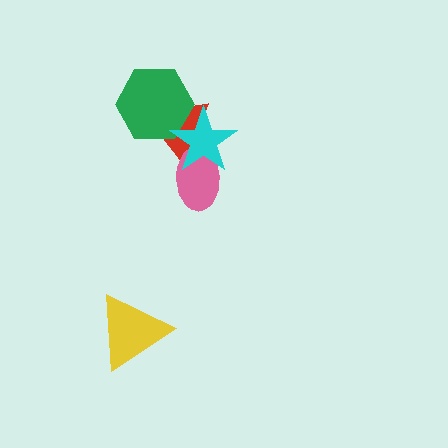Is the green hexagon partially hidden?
Yes, it is partially covered by another shape.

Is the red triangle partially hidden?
Yes, it is partially covered by another shape.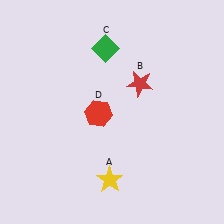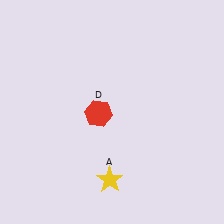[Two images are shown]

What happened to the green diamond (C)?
The green diamond (C) was removed in Image 2. It was in the top-left area of Image 1.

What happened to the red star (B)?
The red star (B) was removed in Image 2. It was in the top-right area of Image 1.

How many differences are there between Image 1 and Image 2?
There are 2 differences between the two images.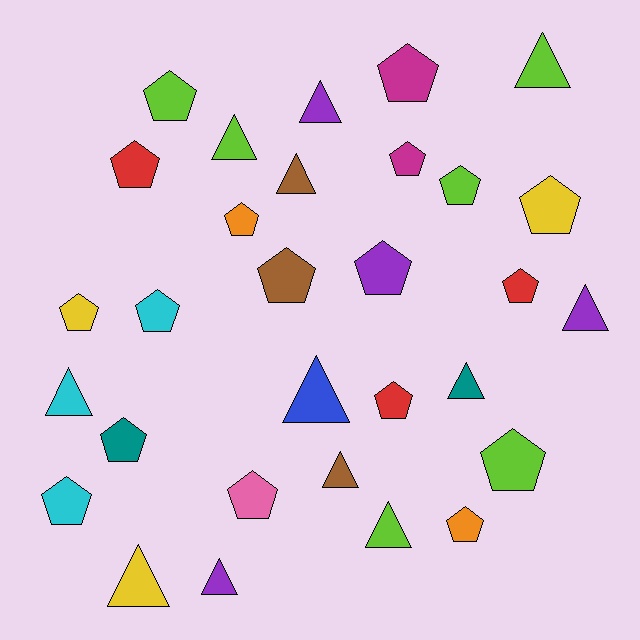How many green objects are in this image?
There are no green objects.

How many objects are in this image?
There are 30 objects.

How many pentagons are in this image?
There are 18 pentagons.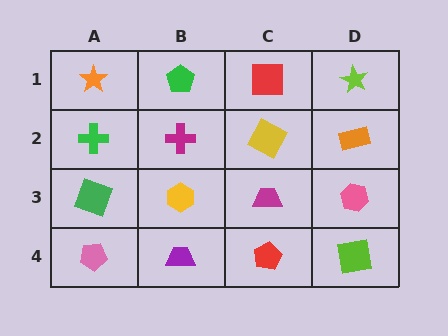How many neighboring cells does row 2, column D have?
3.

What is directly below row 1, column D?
An orange rectangle.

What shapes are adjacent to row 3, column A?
A green cross (row 2, column A), a pink pentagon (row 4, column A), a yellow hexagon (row 3, column B).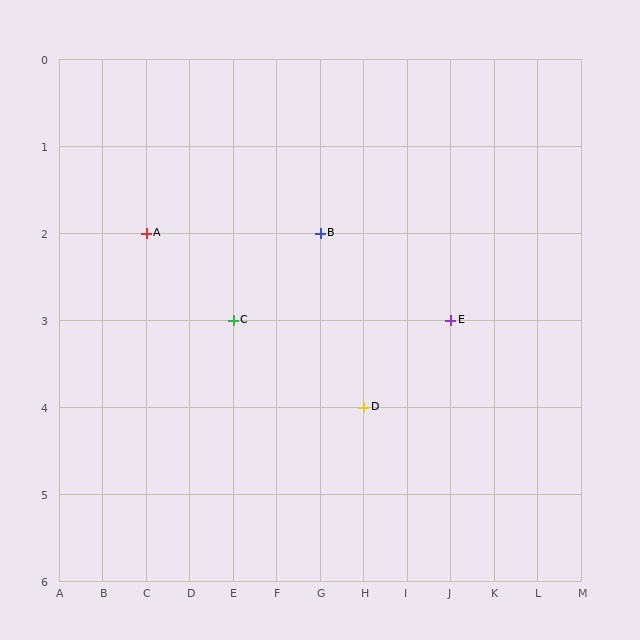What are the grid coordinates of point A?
Point A is at grid coordinates (C, 2).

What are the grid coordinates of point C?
Point C is at grid coordinates (E, 3).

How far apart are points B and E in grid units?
Points B and E are 3 columns and 1 row apart (about 3.2 grid units diagonally).